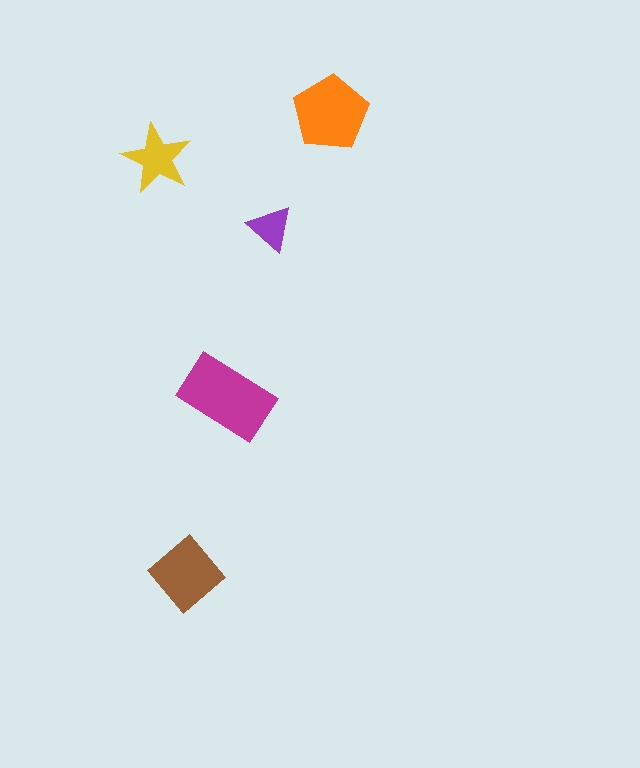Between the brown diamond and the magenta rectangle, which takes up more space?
The magenta rectangle.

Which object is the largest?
The magenta rectangle.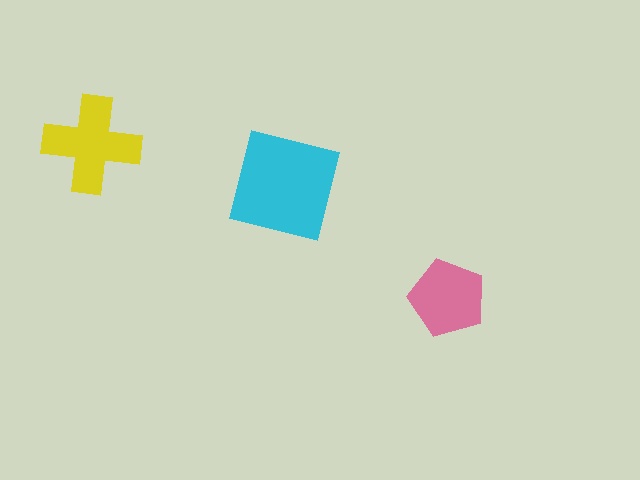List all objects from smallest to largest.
The pink pentagon, the yellow cross, the cyan square.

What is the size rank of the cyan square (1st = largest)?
1st.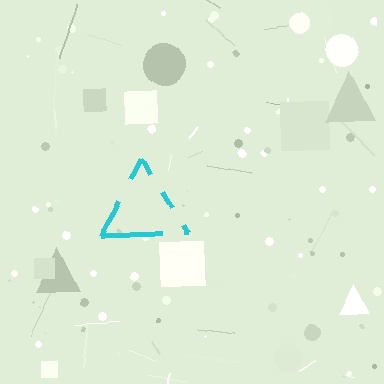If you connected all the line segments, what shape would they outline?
They would outline a triangle.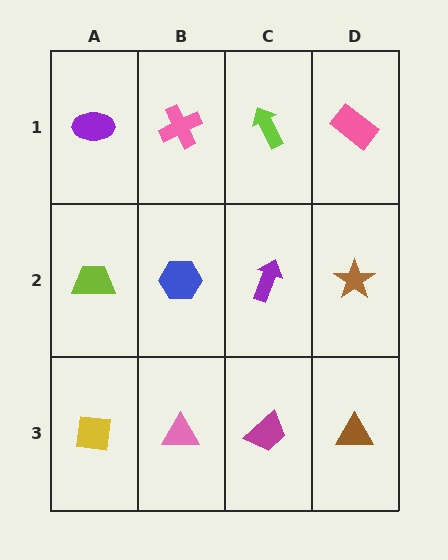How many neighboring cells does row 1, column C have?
3.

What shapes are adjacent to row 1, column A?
A lime trapezoid (row 2, column A), a pink cross (row 1, column B).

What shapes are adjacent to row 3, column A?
A lime trapezoid (row 2, column A), a pink triangle (row 3, column B).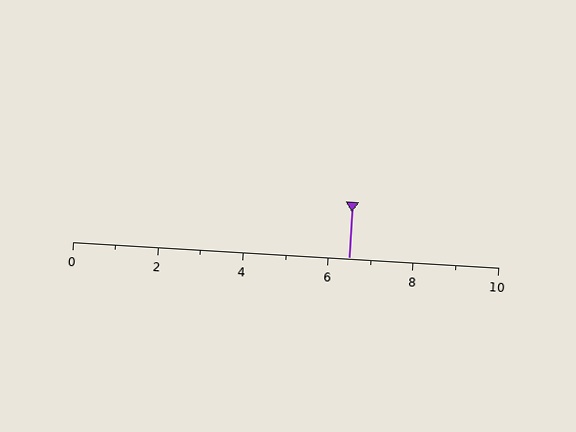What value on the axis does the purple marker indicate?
The marker indicates approximately 6.5.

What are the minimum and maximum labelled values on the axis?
The axis runs from 0 to 10.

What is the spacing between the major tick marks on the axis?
The major ticks are spaced 2 apart.